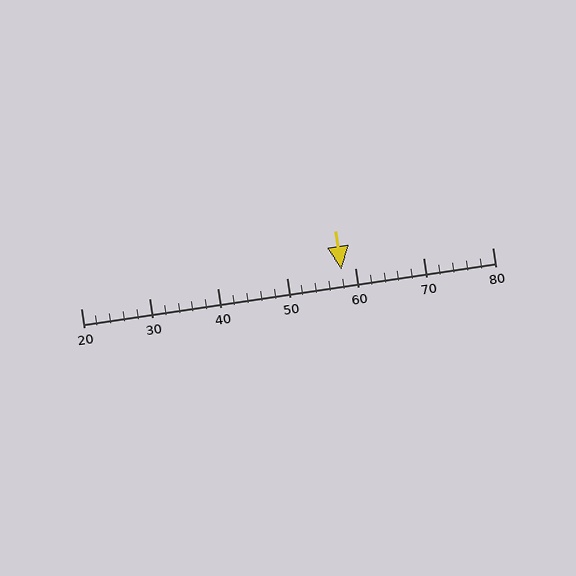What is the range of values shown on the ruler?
The ruler shows values from 20 to 80.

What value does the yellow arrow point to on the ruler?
The yellow arrow points to approximately 58.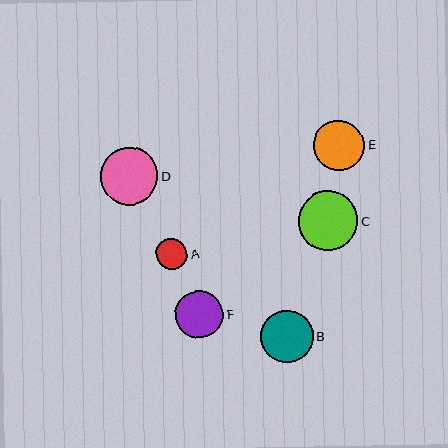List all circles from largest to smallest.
From largest to smallest: C, D, B, E, F, A.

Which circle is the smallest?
Circle A is the smallest with a size of approximately 31 pixels.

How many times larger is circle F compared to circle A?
Circle F is approximately 1.6 times the size of circle A.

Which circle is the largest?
Circle C is the largest with a size of approximately 59 pixels.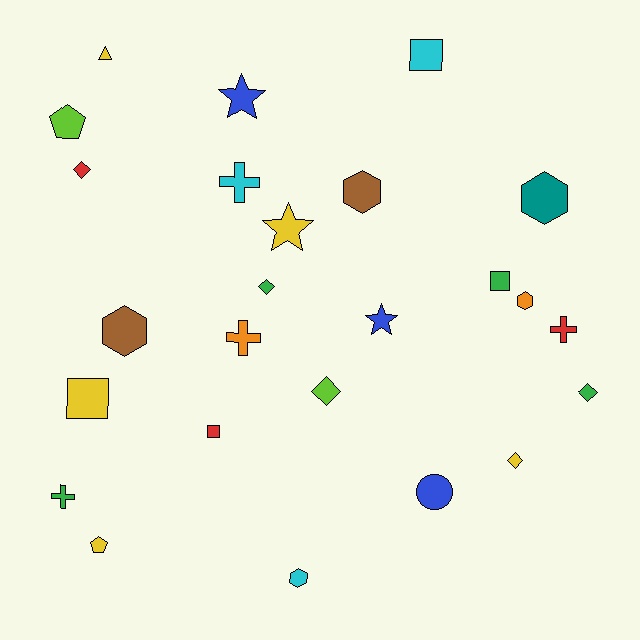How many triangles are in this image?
There is 1 triangle.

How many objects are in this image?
There are 25 objects.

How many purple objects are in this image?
There are no purple objects.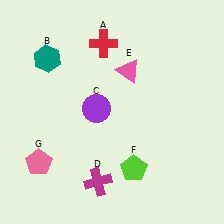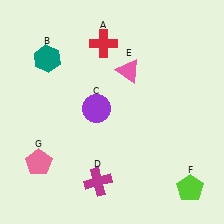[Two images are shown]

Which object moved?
The lime pentagon (F) moved right.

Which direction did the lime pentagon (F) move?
The lime pentagon (F) moved right.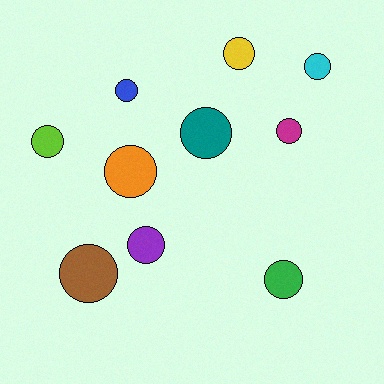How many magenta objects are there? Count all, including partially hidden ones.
There is 1 magenta object.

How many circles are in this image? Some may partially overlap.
There are 10 circles.